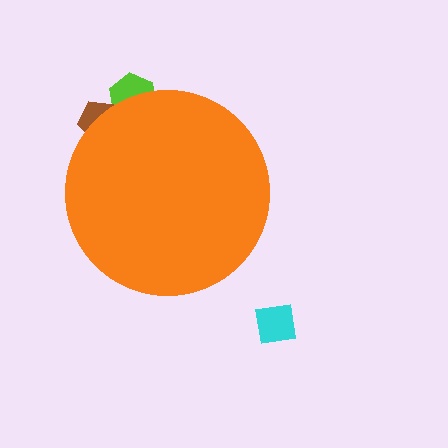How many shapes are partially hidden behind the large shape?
2 shapes are partially hidden.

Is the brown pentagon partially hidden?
Yes, the brown pentagon is partially hidden behind the orange circle.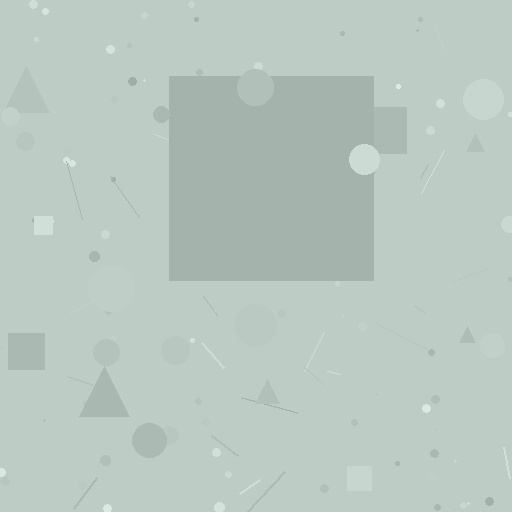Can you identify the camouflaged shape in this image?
The camouflaged shape is a square.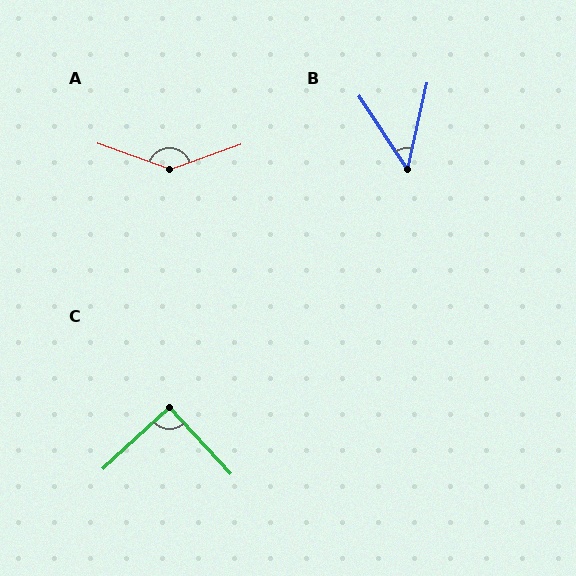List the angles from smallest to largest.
B (46°), C (90°), A (140°).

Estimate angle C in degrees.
Approximately 90 degrees.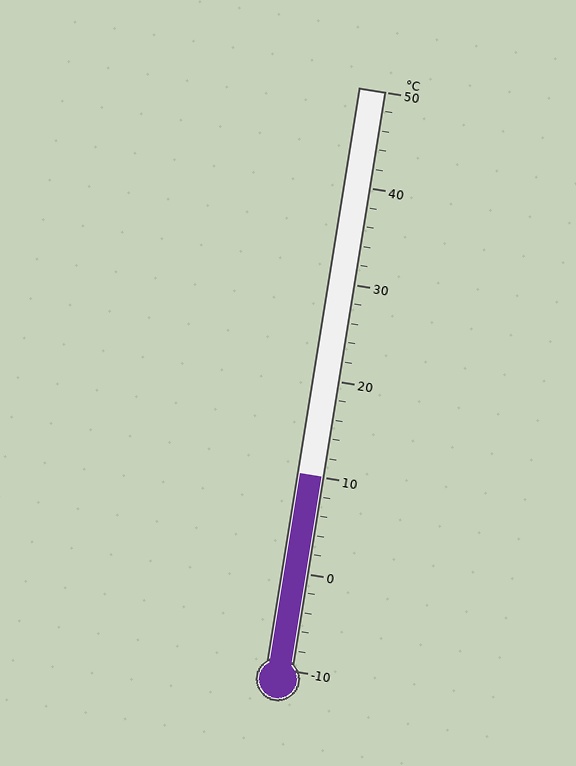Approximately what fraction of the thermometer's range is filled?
The thermometer is filled to approximately 35% of its range.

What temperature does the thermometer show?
The thermometer shows approximately 10°C.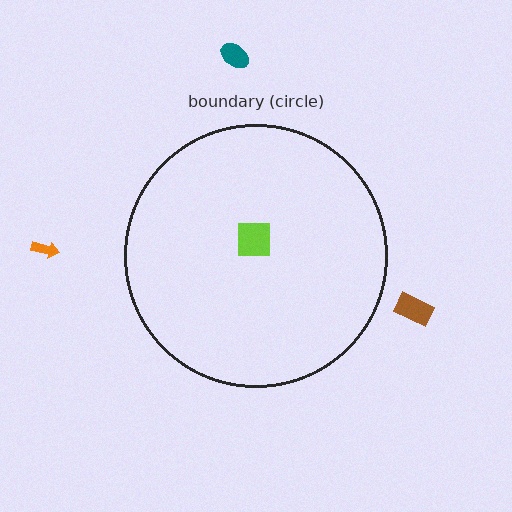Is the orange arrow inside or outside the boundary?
Outside.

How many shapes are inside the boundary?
1 inside, 3 outside.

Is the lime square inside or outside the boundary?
Inside.